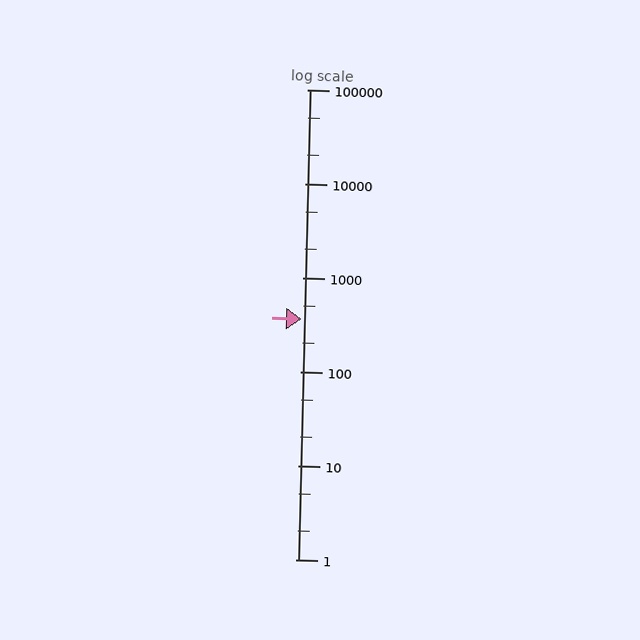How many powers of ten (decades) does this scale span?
The scale spans 5 decades, from 1 to 100000.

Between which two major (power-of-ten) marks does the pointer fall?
The pointer is between 100 and 1000.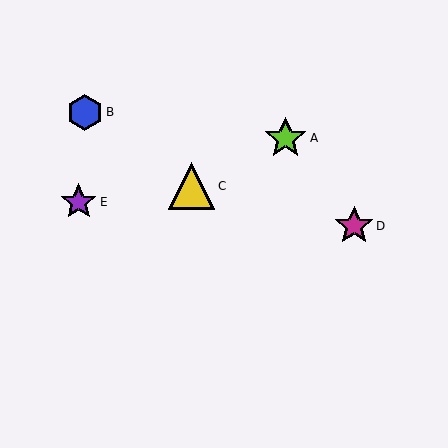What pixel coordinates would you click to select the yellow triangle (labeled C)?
Click at (192, 186) to select the yellow triangle C.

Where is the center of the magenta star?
The center of the magenta star is at (354, 226).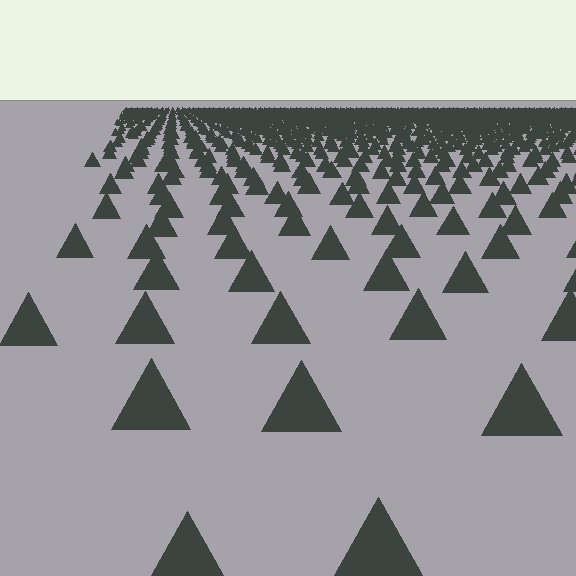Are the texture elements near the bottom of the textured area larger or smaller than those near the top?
Larger. Near the bottom, elements are closer to the viewer and appear at a bigger on-screen size.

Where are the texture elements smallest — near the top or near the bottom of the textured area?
Near the top.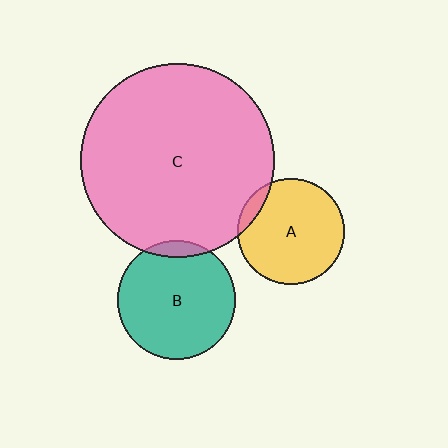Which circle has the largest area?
Circle C (pink).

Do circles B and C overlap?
Yes.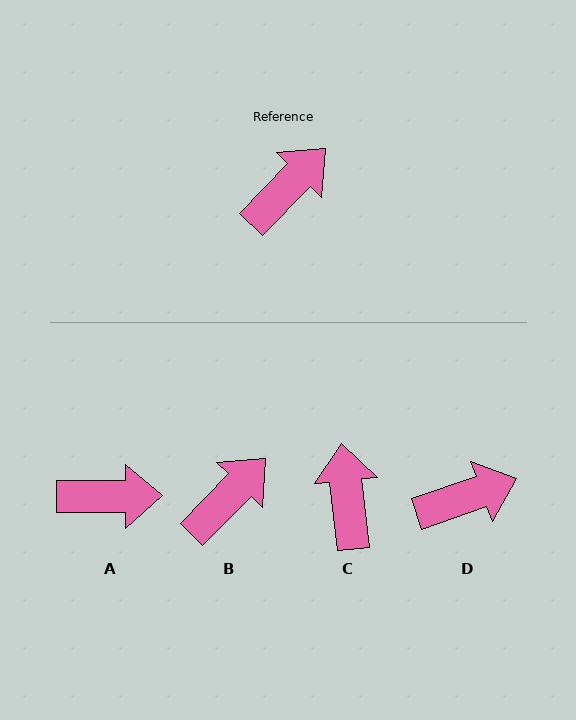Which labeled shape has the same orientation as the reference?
B.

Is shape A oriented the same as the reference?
No, it is off by about 45 degrees.